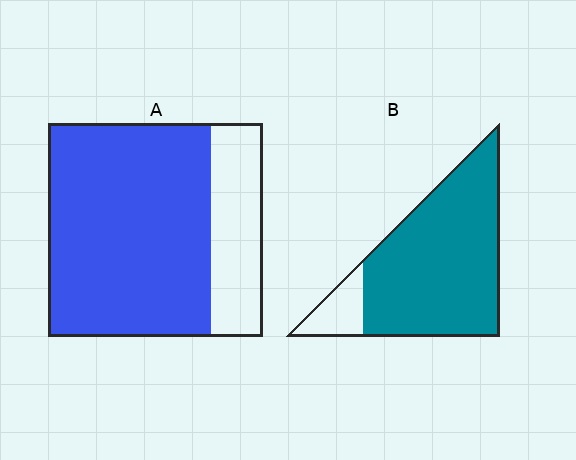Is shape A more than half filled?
Yes.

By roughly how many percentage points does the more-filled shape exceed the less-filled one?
By roughly 10 percentage points (B over A).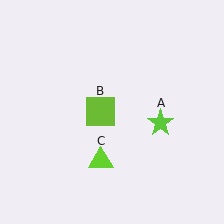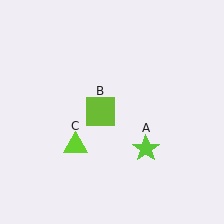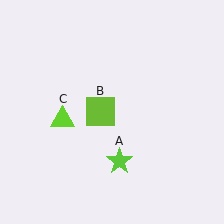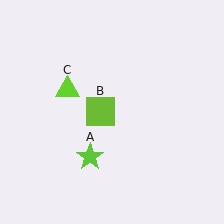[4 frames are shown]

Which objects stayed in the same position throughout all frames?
Lime square (object B) remained stationary.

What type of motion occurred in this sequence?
The lime star (object A), lime triangle (object C) rotated clockwise around the center of the scene.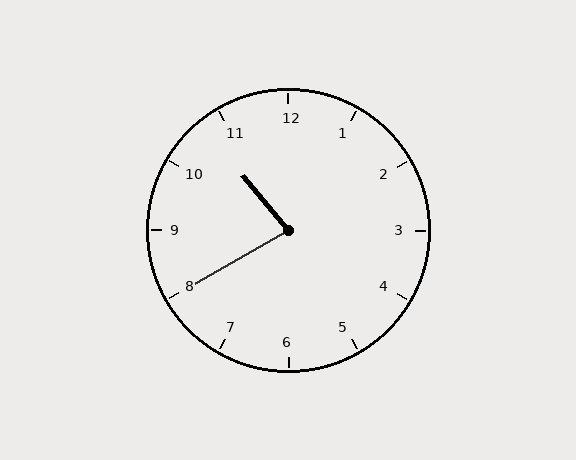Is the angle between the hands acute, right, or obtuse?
It is acute.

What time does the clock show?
10:40.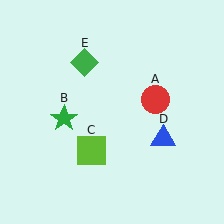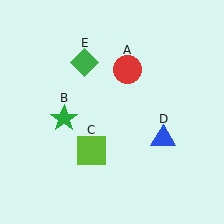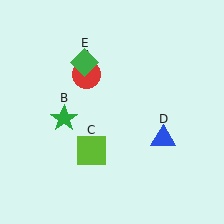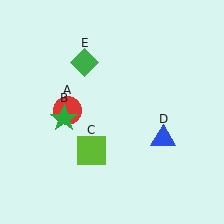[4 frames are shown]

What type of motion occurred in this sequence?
The red circle (object A) rotated counterclockwise around the center of the scene.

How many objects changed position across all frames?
1 object changed position: red circle (object A).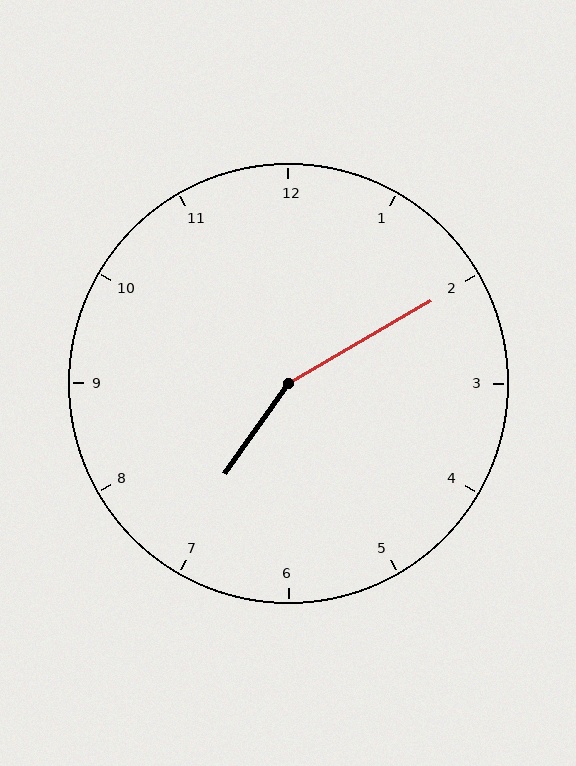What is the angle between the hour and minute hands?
Approximately 155 degrees.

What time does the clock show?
7:10.